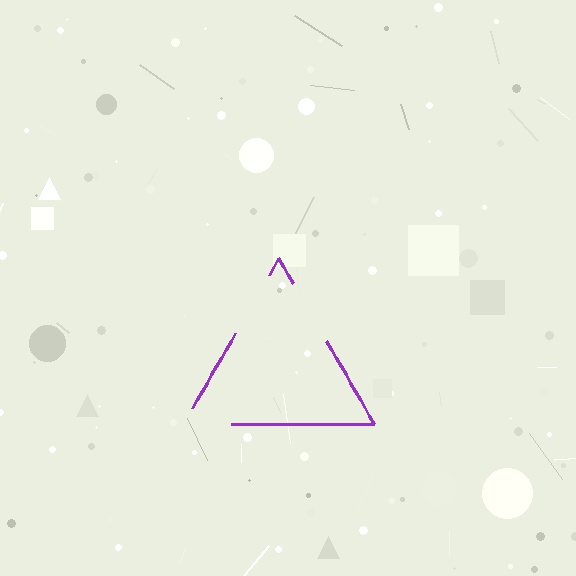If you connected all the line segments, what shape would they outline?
They would outline a triangle.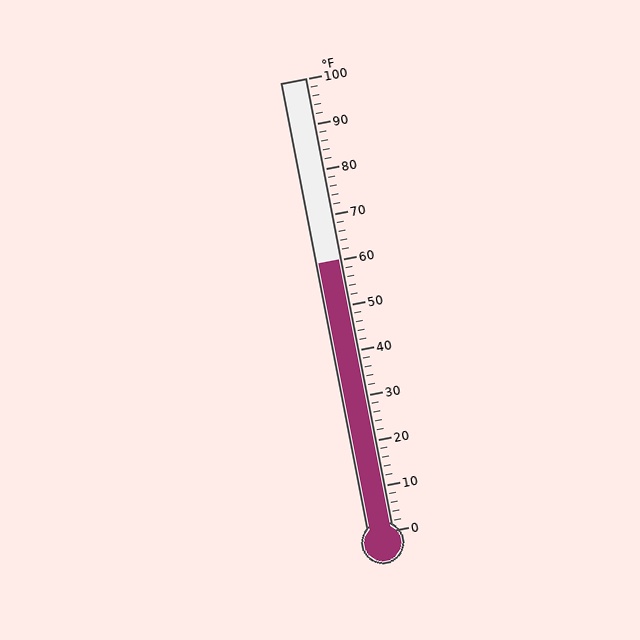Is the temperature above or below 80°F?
The temperature is below 80°F.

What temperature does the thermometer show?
The thermometer shows approximately 60°F.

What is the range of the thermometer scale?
The thermometer scale ranges from 0°F to 100°F.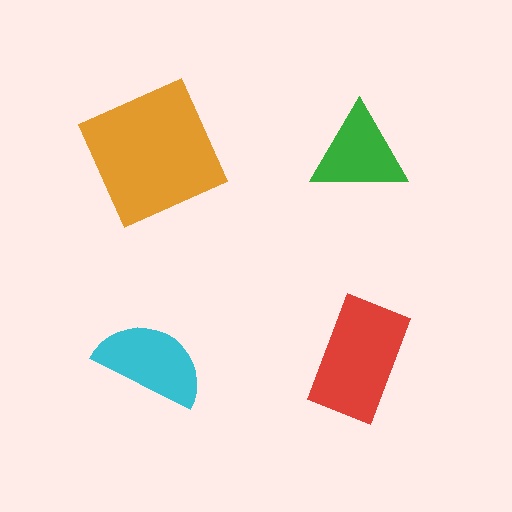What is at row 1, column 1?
An orange square.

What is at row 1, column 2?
A green triangle.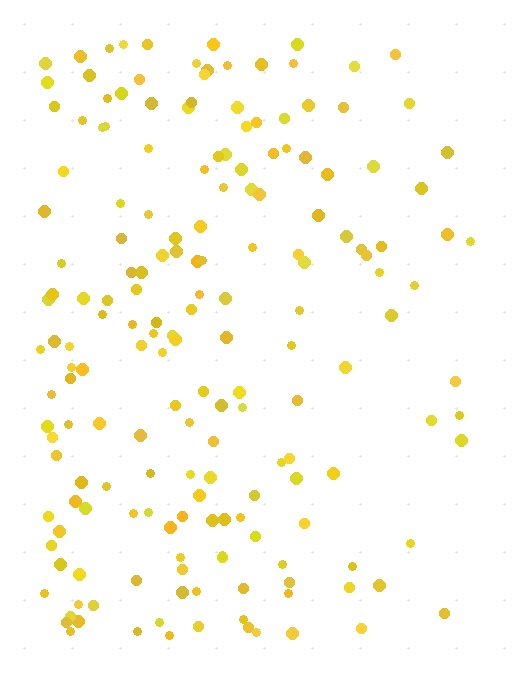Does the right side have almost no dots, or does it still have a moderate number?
Still a moderate number, just noticeably fewer than the left.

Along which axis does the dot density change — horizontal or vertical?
Horizontal.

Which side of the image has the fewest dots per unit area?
The right.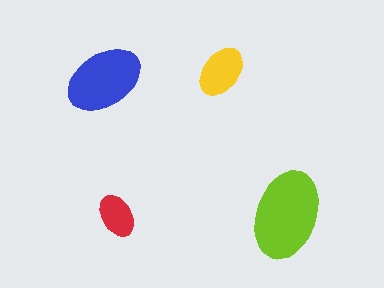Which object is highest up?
The yellow ellipse is topmost.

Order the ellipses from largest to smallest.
the lime one, the blue one, the yellow one, the red one.